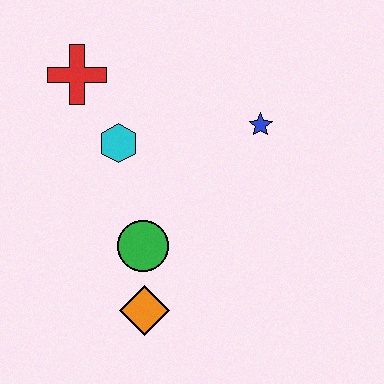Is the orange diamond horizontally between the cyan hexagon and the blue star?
Yes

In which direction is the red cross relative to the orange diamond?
The red cross is above the orange diamond.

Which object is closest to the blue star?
The cyan hexagon is closest to the blue star.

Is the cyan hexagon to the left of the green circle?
Yes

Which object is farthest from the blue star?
The orange diamond is farthest from the blue star.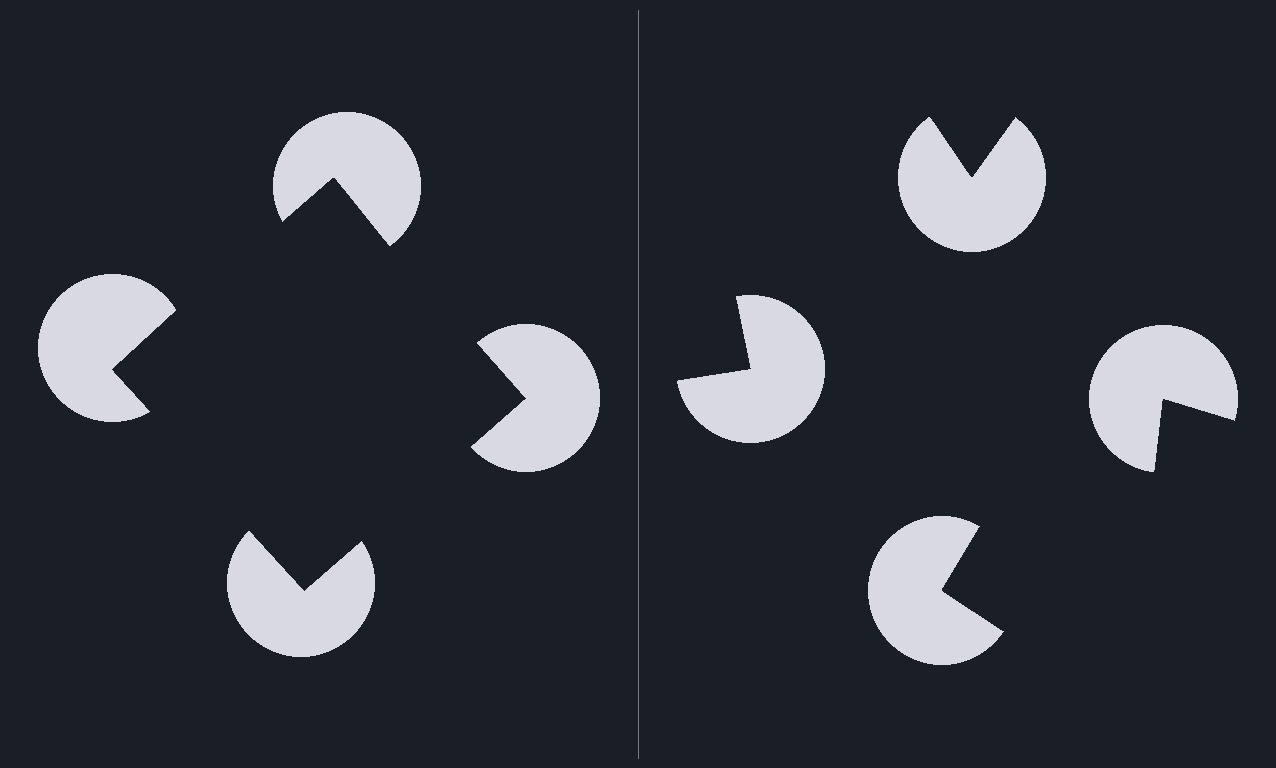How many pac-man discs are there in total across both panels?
8 — 4 on each side.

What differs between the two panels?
The pac-man discs are positioned identically on both sides; only the wedge orientations differ. On the left they align to a square; on the right they are misaligned.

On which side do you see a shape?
An illusory square appears on the left side. On the right side the wedge cuts are rotated, so no coherent shape forms.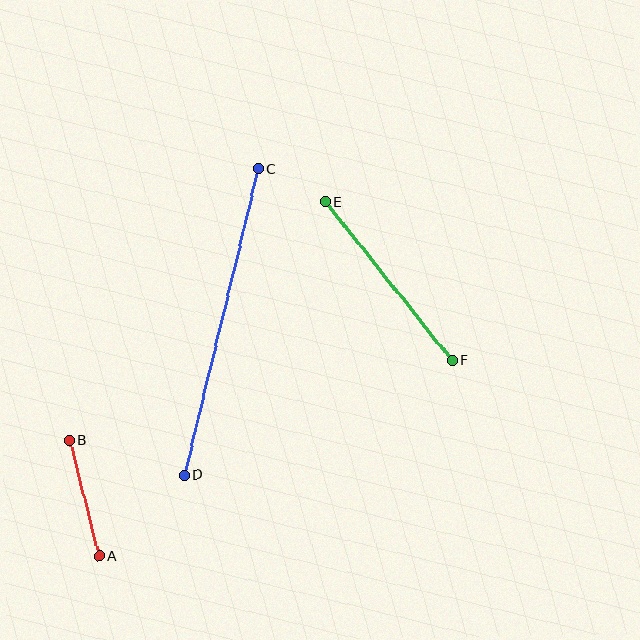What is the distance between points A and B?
The distance is approximately 119 pixels.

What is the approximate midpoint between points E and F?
The midpoint is at approximately (389, 281) pixels.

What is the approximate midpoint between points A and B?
The midpoint is at approximately (84, 498) pixels.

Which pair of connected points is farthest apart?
Points C and D are farthest apart.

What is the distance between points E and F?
The distance is approximately 204 pixels.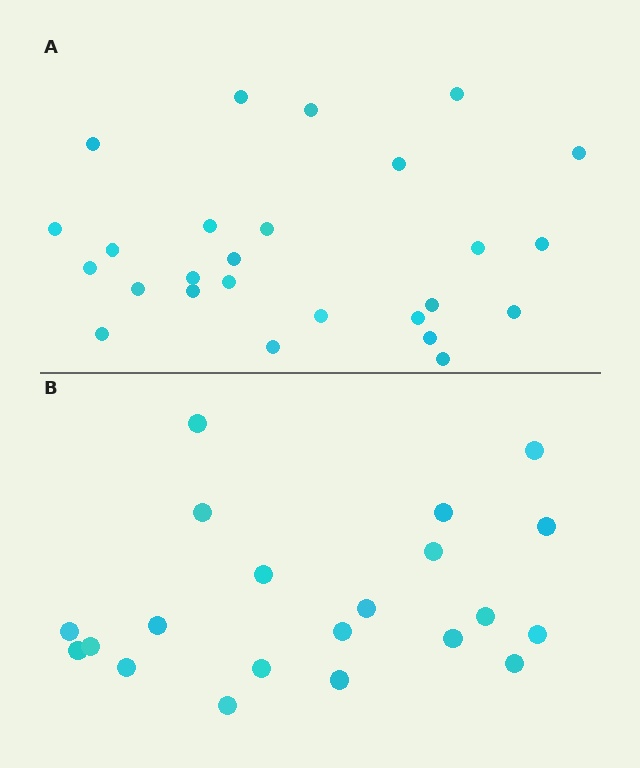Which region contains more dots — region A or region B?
Region A (the top region) has more dots.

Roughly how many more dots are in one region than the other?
Region A has about 5 more dots than region B.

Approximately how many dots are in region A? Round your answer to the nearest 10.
About 30 dots. (The exact count is 26, which rounds to 30.)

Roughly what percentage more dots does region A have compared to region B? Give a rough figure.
About 25% more.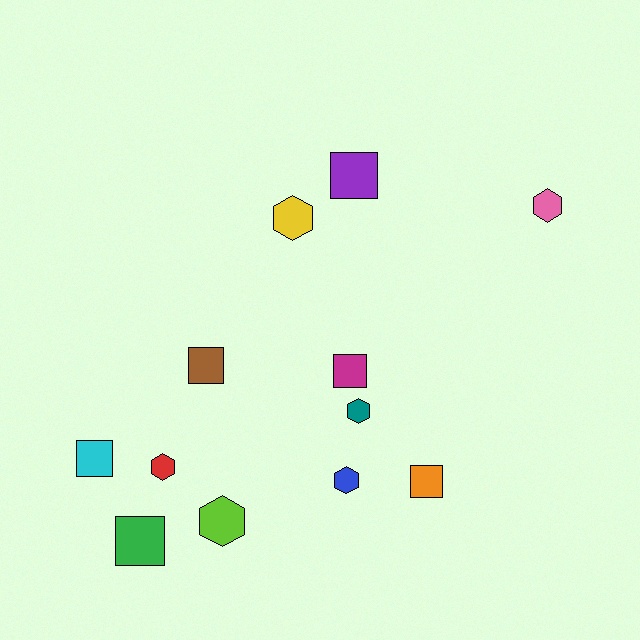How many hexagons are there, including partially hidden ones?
There are 6 hexagons.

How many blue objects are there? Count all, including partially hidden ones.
There is 1 blue object.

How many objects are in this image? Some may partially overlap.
There are 12 objects.